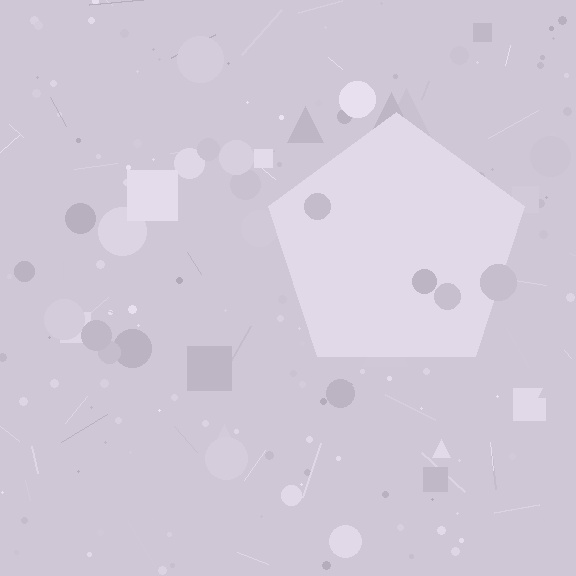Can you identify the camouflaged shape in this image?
The camouflaged shape is a pentagon.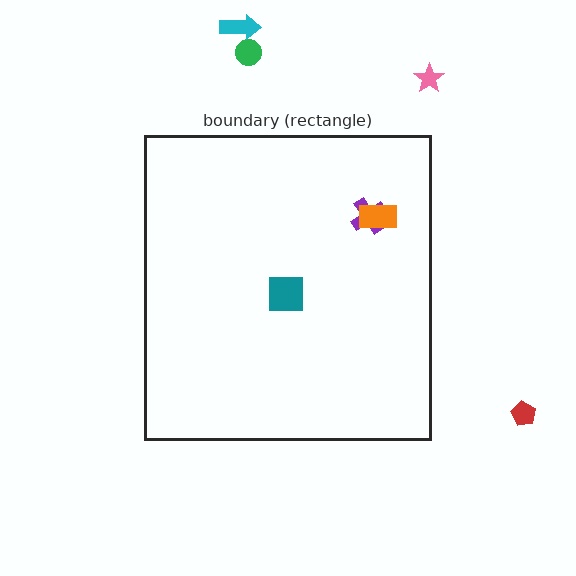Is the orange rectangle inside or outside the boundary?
Inside.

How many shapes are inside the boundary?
3 inside, 4 outside.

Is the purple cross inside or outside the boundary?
Inside.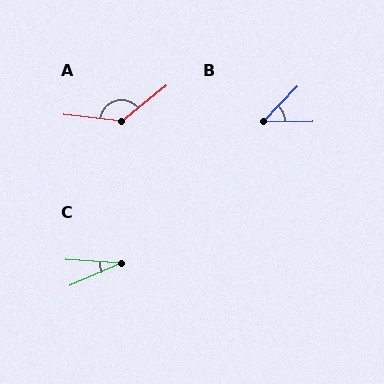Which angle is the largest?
A, at approximately 135 degrees.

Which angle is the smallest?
C, at approximately 27 degrees.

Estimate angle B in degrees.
Approximately 44 degrees.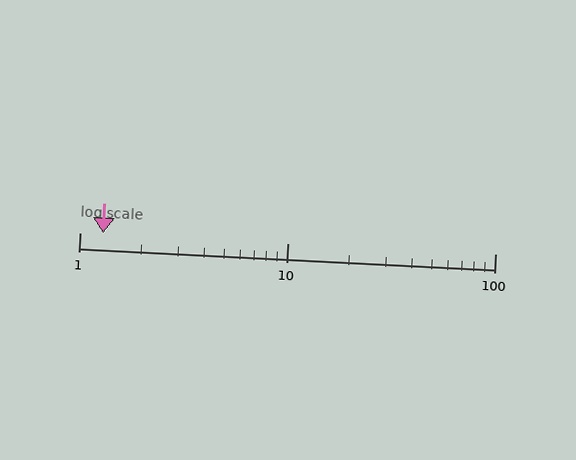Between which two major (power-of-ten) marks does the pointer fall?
The pointer is between 1 and 10.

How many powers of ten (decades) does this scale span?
The scale spans 2 decades, from 1 to 100.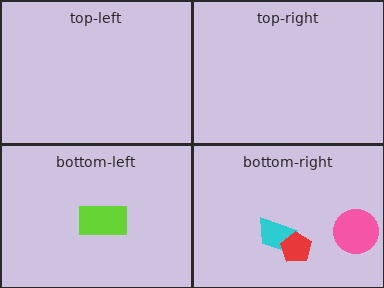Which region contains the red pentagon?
The bottom-right region.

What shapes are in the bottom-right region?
The cyan trapezoid, the pink circle, the red pentagon.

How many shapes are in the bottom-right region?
3.